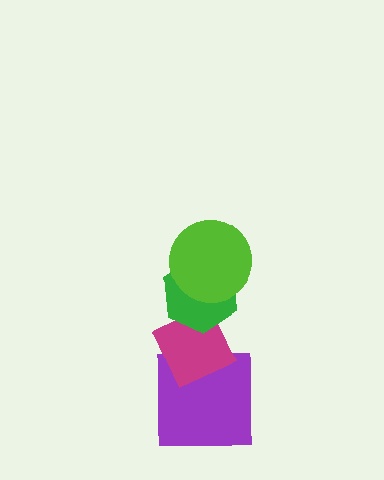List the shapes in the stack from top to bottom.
From top to bottom: the lime circle, the green hexagon, the magenta diamond, the purple square.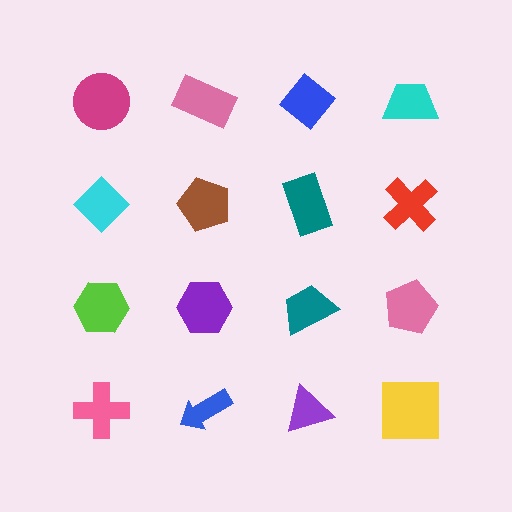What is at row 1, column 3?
A blue diamond.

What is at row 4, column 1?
A pink cross.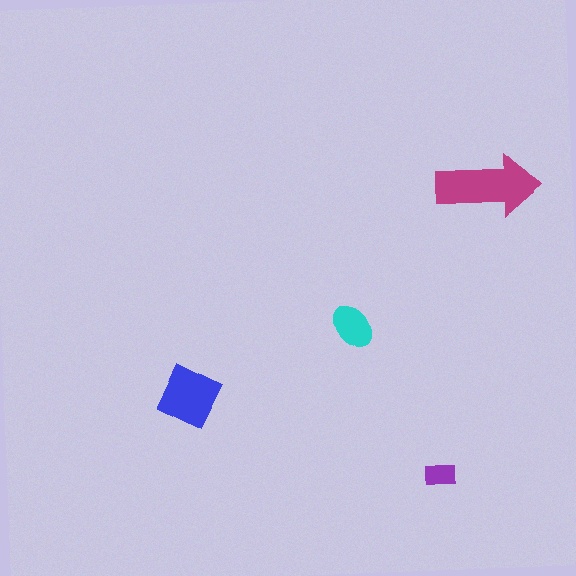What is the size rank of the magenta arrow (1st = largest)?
1st.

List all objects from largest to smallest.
The magenta arrow, the blue square, the cyan ellipse, the purple rectangle.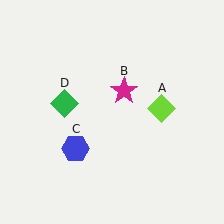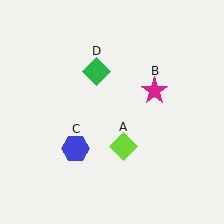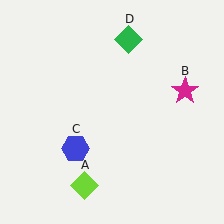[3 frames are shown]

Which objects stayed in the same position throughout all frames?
Blue hexagon (object C) remained stationary.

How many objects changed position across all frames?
3 objects changed position: lime diamond (object A), magenta star (object B), green diamond (object D).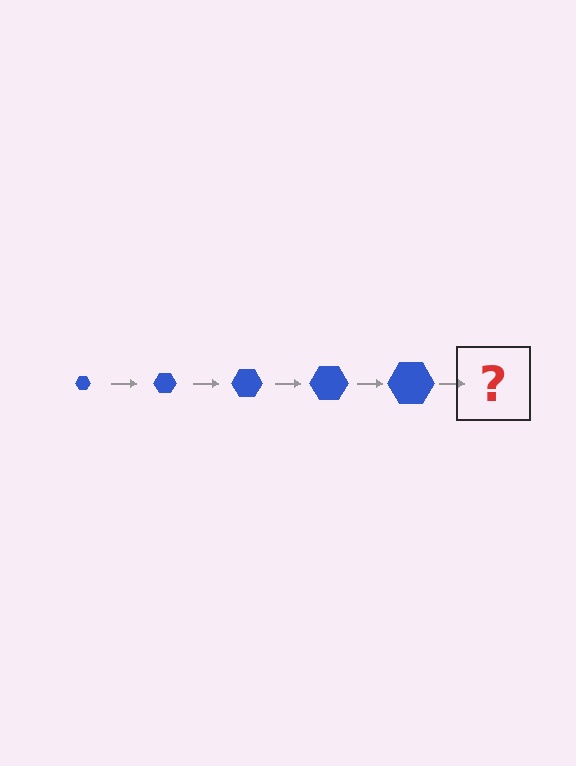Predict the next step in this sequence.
The next step is a blue hexagon, larger than the previous one.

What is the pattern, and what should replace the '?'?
The pattern is that the hexagon gets progressively larger each step. The '?' should be a blue hexagon, larger than the previous one.